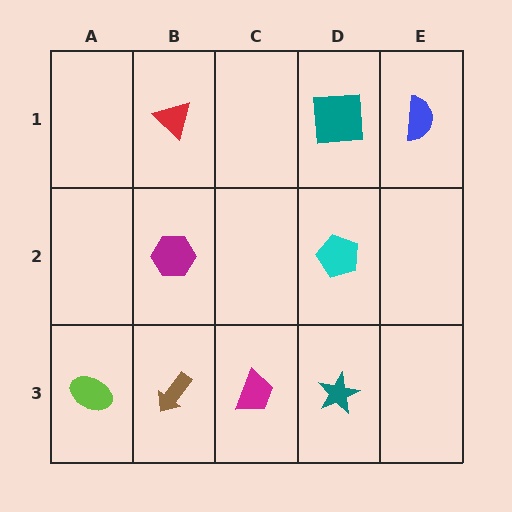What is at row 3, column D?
A teal star.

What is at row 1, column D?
A teal square.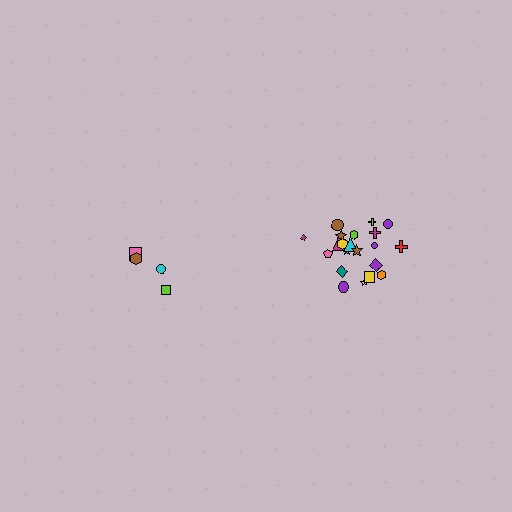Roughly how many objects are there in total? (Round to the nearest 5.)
Roughly 25 objects in total.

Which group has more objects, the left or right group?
The right group.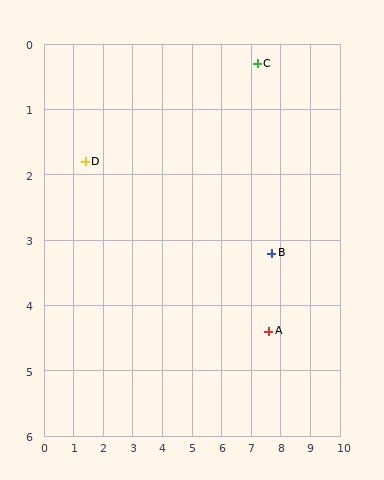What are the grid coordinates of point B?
Point B is at approximately (7.7, 3.2).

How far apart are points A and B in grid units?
Points A and B are about 1.2 grid units apart.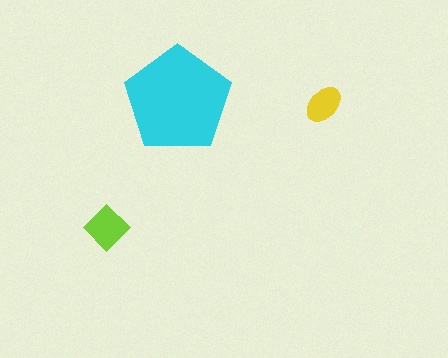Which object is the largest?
The cyan pentagon.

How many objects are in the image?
There are 3 objects in the image.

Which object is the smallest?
The yellow ellipse.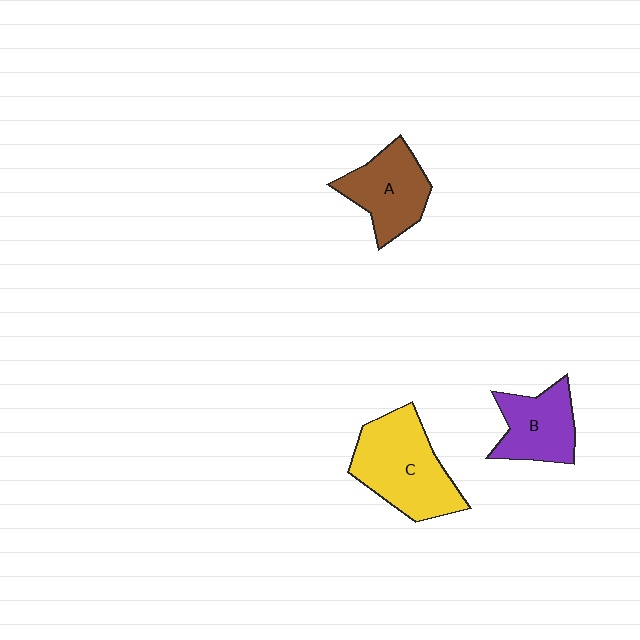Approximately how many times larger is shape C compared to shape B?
Approximately 1.5 times.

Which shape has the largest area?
Shape C (yellow).